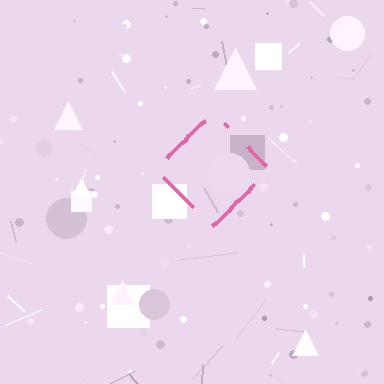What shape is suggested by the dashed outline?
The dashed outline suggests a diamond.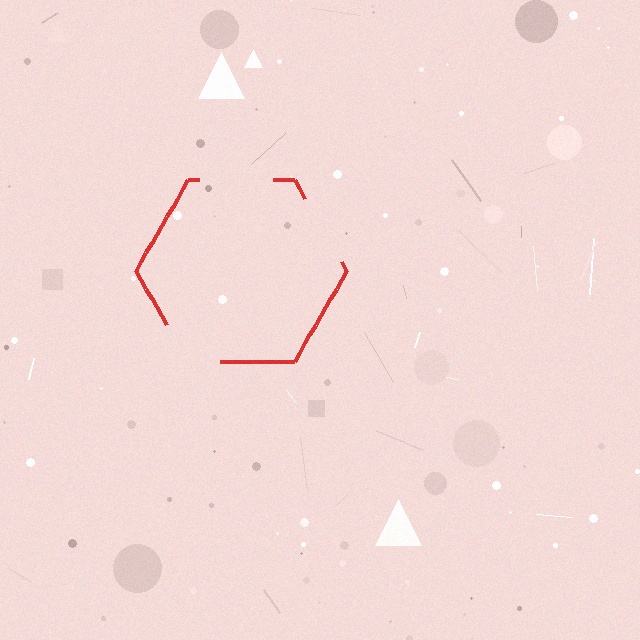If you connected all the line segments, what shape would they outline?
They would outline a hexagon.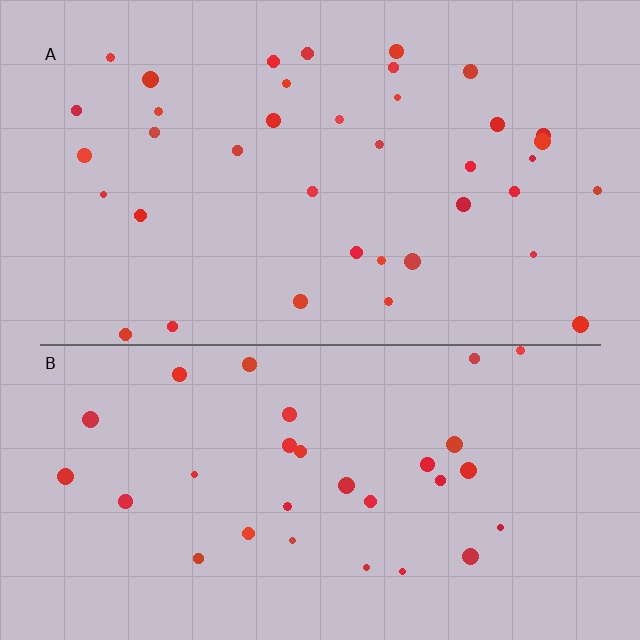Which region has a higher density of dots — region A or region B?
A (the top).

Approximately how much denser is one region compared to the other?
Approximately 1.2× — region A over region B.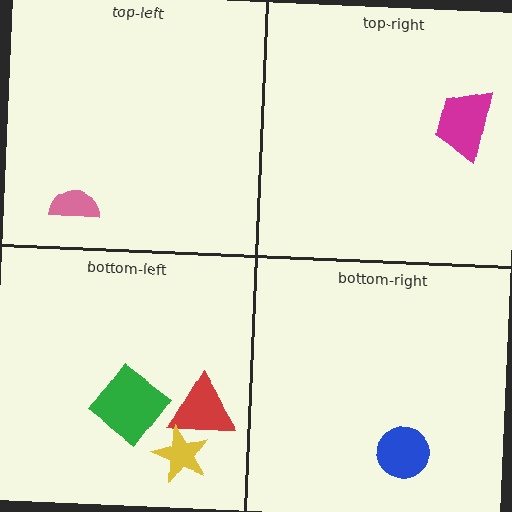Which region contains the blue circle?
The bottom-right region.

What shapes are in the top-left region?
The pink semicircle.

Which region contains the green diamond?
The bottom-left region.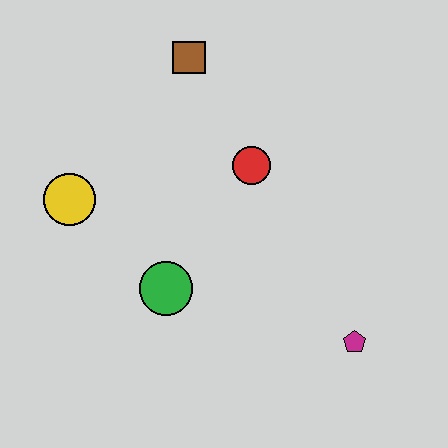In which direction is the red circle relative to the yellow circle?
The red circle is to the right of the yellow circle.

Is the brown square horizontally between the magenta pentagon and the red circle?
No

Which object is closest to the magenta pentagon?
The green circle is closest to the magenta pentagon.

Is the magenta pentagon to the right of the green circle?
Yes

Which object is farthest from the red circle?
The magenta pentagon is farthest from the red circle.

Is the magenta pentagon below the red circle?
Yes